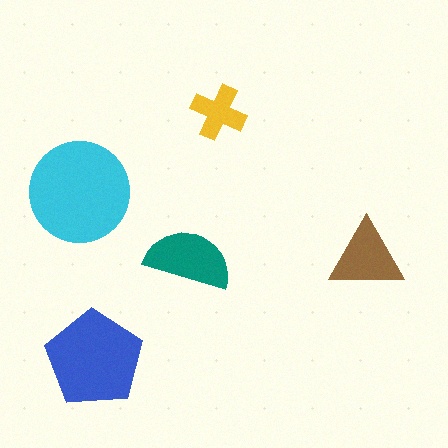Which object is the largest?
The cyan circle.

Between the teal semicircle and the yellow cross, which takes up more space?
The teal semicircle.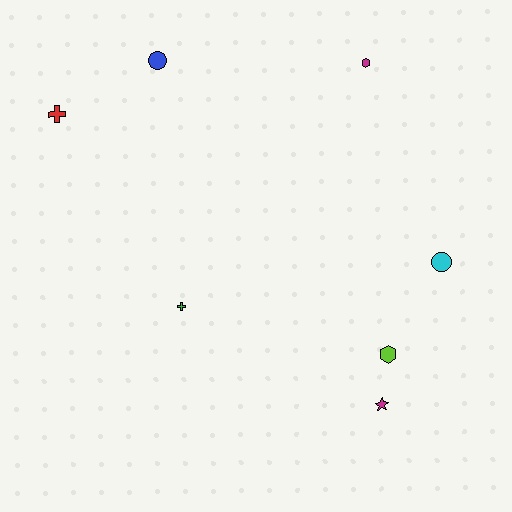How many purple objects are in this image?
There are no purple objects.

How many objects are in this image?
There are 7 objects.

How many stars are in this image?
There is 1 star.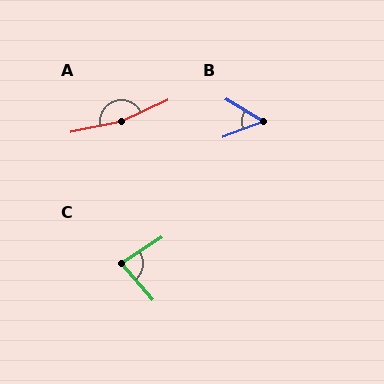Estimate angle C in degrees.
Approximately 82 degrees.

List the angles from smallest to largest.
B (51°), C (82°), A (167°).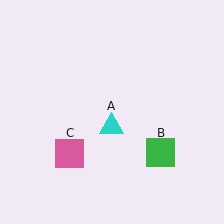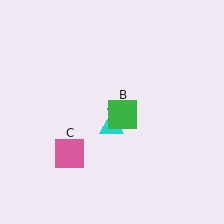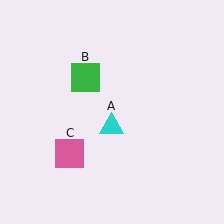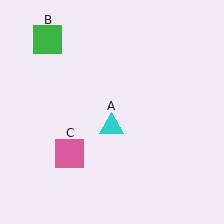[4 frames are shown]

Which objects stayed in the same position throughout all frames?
Cyan triangle (object A) and pink square (object C) remained stationary.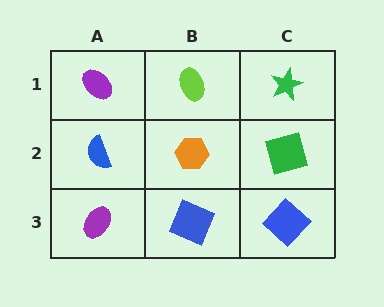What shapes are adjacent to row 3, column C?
A green square (row 2, column C), a blue square (row 3, column B).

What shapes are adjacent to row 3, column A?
A blue semicircle (row 2, column A), a blue square (row 3, column B).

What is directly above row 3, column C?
A green square.